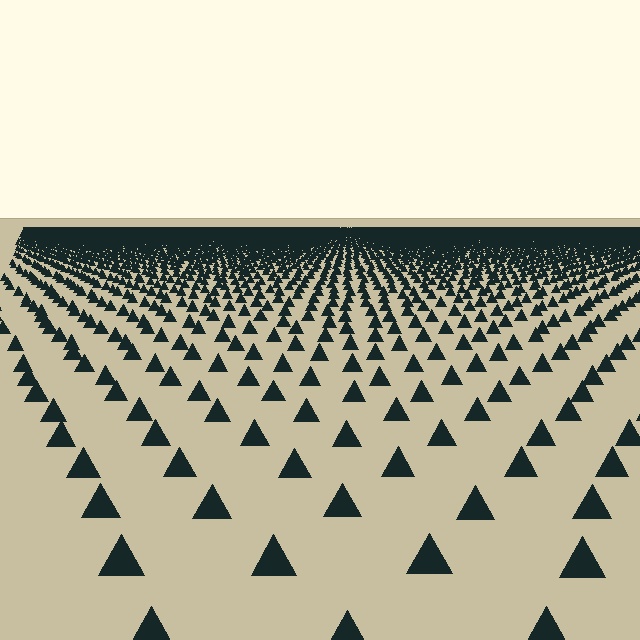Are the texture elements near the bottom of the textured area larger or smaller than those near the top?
Larger. Near the bottom, elements are closer to the viewer and appear at a bigger on-screen size.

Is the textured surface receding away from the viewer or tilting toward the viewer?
The surface is receding away from the viewer. Texture elements get smaller and denser toward the top.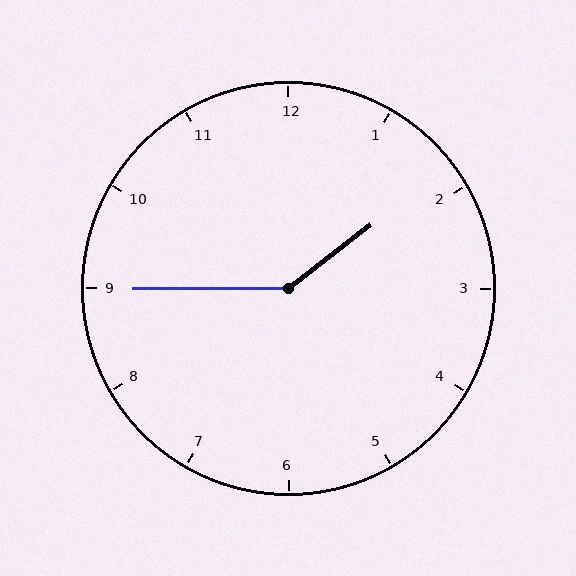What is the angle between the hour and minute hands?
Approximately 142 degrees.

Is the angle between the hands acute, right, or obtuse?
It is obtuse.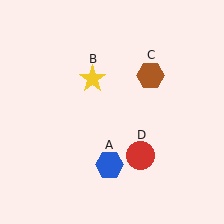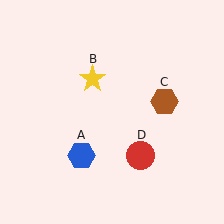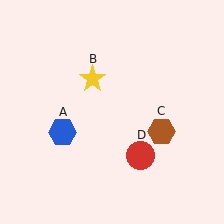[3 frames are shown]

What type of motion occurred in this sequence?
The blue hexagon (object A), brown hexagon (object C) rotated clockwise around the center of the scene.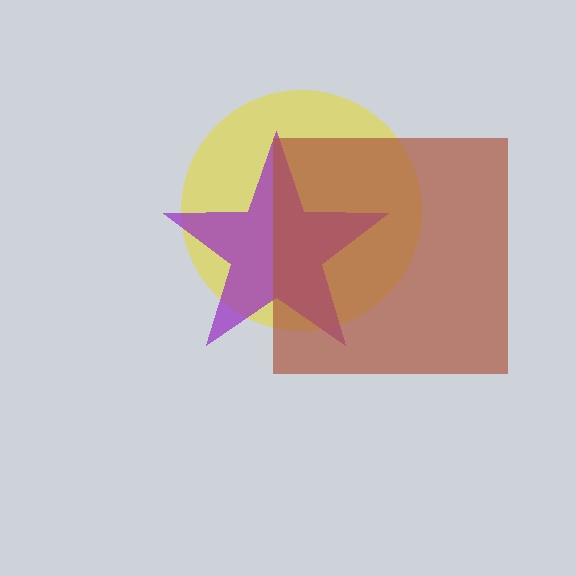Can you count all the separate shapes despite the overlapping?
Yes, there are 3 separate shapes.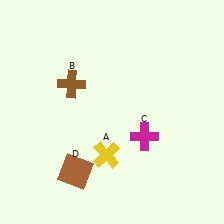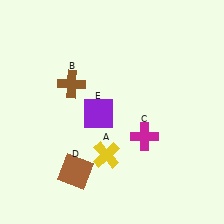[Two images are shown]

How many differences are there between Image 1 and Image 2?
There is 1 difference between the two images.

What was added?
A purple square (E) was added in Image 2.